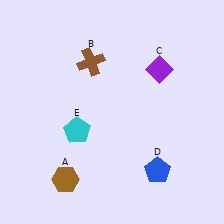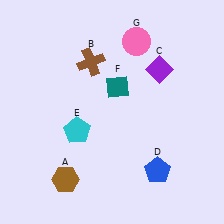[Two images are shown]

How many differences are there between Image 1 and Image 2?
There are 2 differences between the two images.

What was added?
A teal diamond (F), a pink circle (G) were added in Image 2.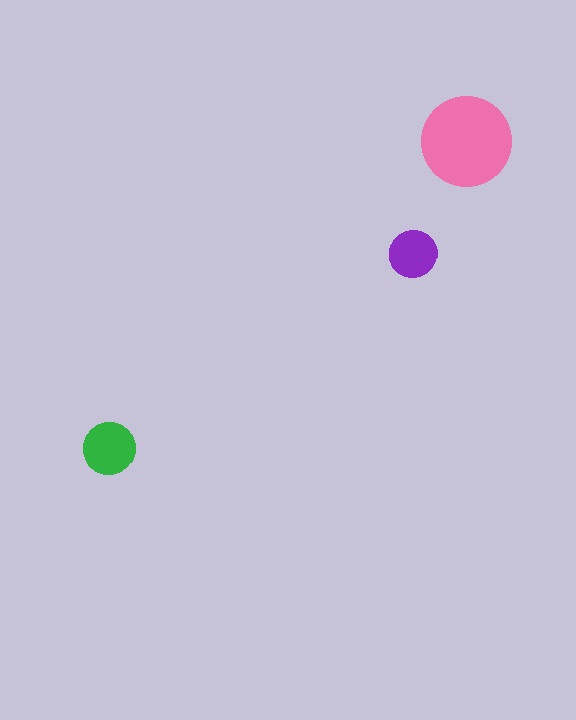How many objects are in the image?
There are 3 objects in the image.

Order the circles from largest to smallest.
the pink one, the green one, the purple one.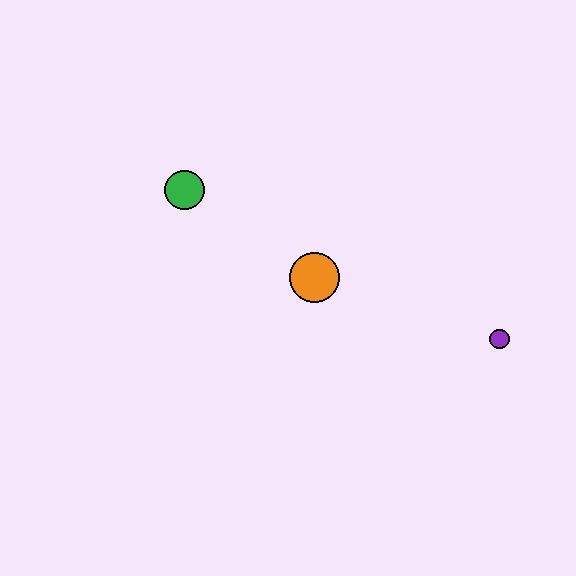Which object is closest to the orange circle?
The green circle is closest to the orange circle.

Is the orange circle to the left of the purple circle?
Yes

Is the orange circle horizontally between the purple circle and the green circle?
Yes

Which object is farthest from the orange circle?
The purple circle is farthest from the orange circle.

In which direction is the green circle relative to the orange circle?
The green circle is to the left of the orange circle.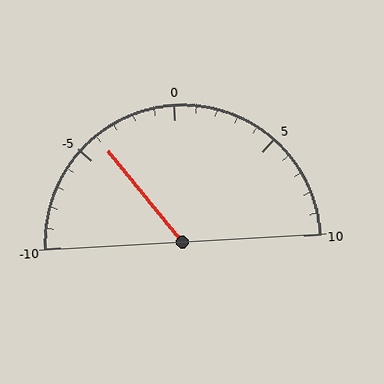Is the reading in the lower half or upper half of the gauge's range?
The reading is in the lower half of the range (-10 to 10).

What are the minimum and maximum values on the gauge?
The gauge ranges from -10 to 10.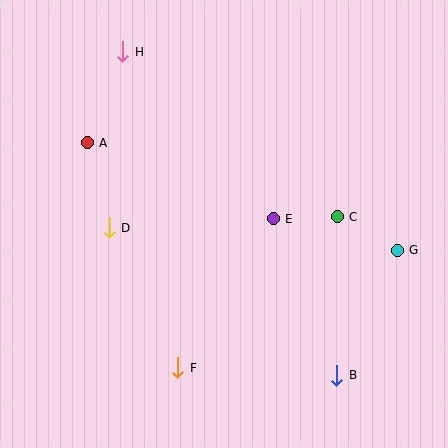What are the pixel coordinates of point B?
Point B is at (337, 375).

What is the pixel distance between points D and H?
The distance between D and H is 177 pixels.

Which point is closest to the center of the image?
Point E at (273, 219) is closest to the center.